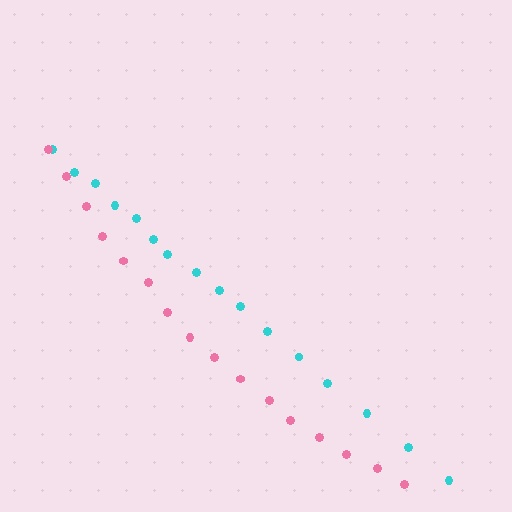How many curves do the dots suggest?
There are 2 distinct paths.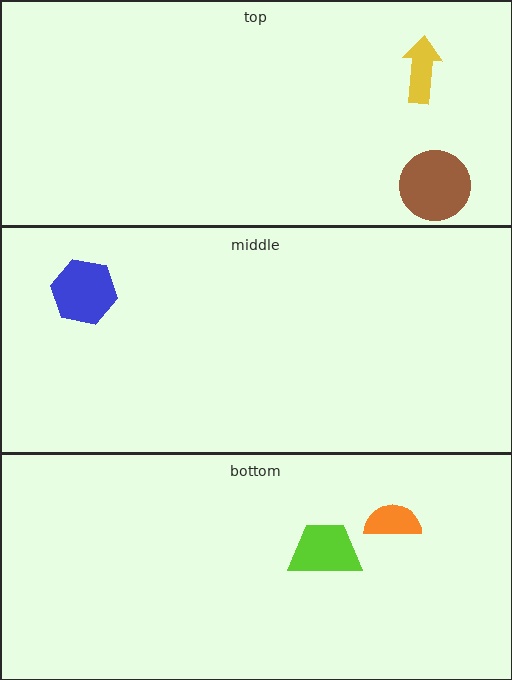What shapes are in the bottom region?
The lime trapezoid, the orange semicircle.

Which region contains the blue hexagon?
The middle region.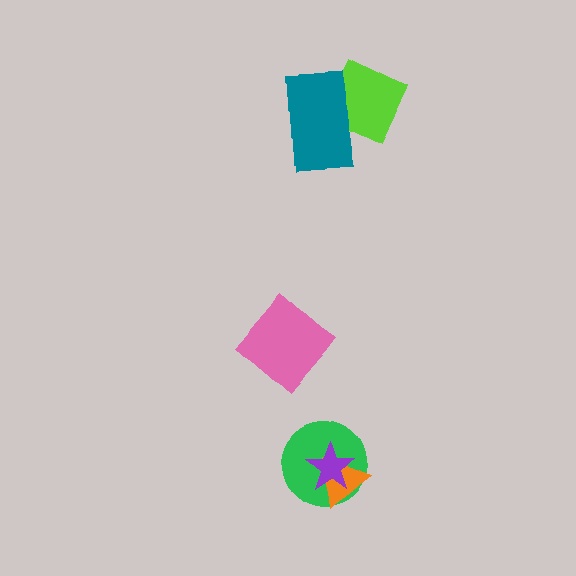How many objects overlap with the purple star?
2 objects overlap with the purple star.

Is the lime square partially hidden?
Yes, it is partially covered by another shape.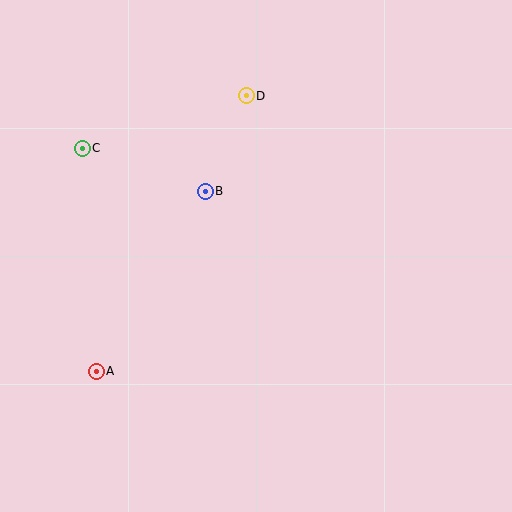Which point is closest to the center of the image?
Point B at (205, 191) is closest to the center.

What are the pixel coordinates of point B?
Point B is at (205, 191).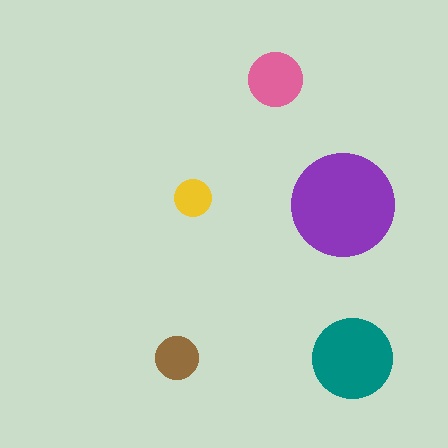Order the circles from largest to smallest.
the purple one, the teal one, the pink one, the brown one, the yellow one.